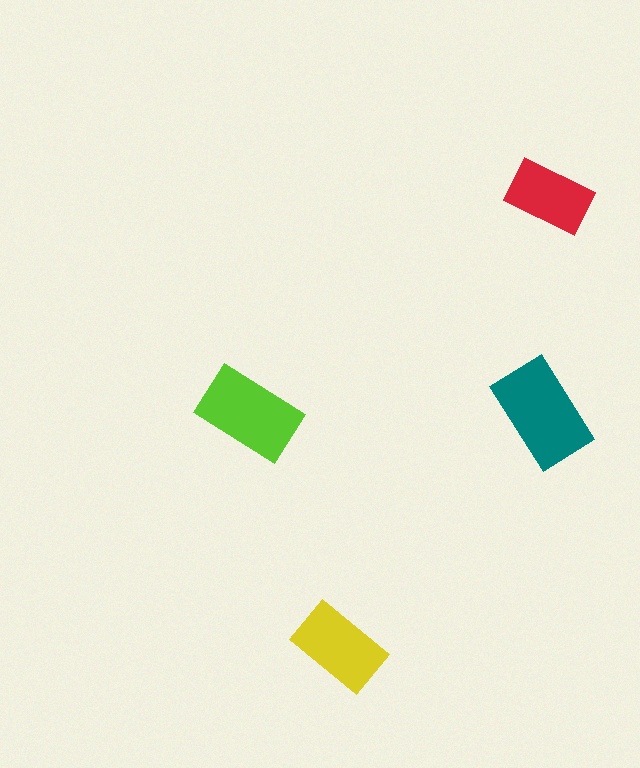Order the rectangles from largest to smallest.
the teal one, the lime one, the yellow one, the red one.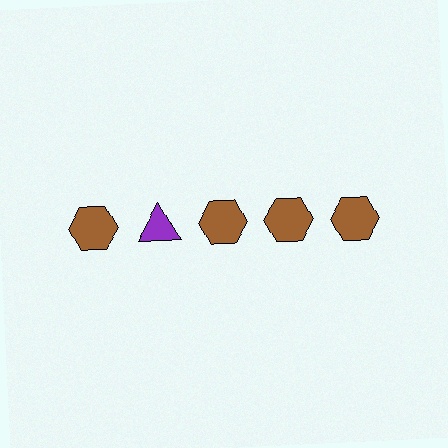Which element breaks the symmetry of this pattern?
The purple triangle in the top row, second from left column breaks the symmetry. All other shapes are brown hexagons.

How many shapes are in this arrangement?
There are 5 shapes arranged in a grid pattern.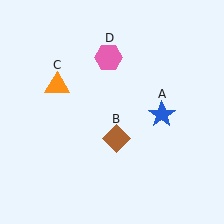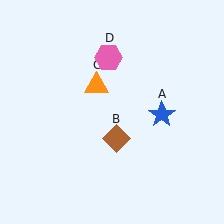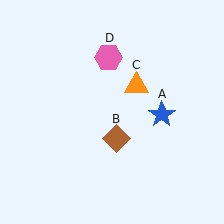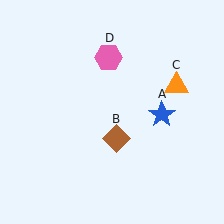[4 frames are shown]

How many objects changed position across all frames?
1 object changed position: orange triangle (object C).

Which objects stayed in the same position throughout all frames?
Blue star (object A) and brown diamond (object B) and pink hexagon (object D) remained stationary.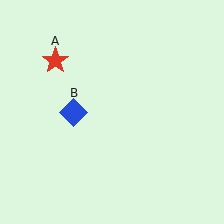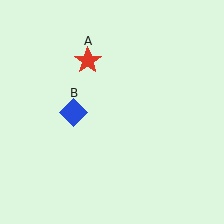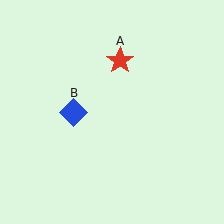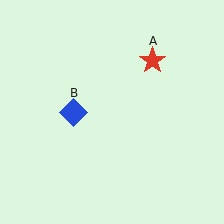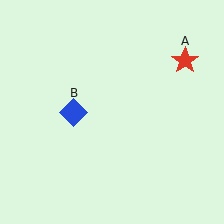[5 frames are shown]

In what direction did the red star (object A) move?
The red star (object A) moved right.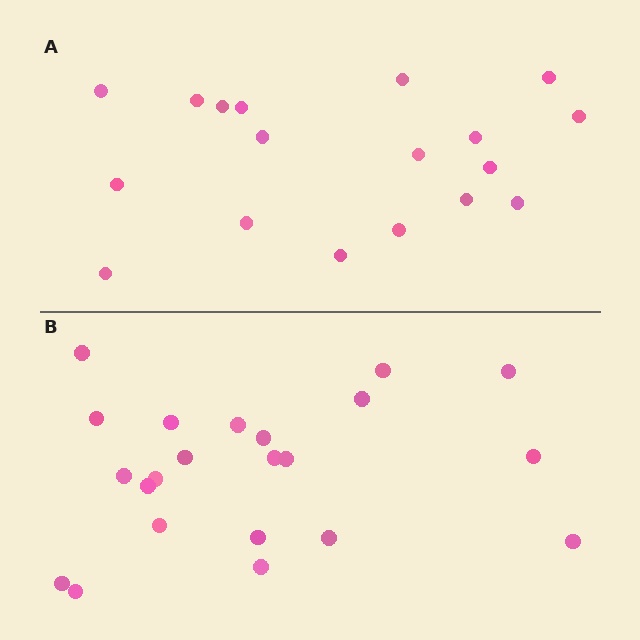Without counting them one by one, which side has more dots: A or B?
Region B (the bottom region) has more dots.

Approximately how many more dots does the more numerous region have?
Region B has about 4 more dots than region A.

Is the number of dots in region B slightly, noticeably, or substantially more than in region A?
Region B has only slightly more — the two regions are fairly close. The ratio is roughly 1.2 to 1.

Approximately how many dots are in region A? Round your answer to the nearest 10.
About 20 dots. (The exact count is 18, which rounds to 20.)